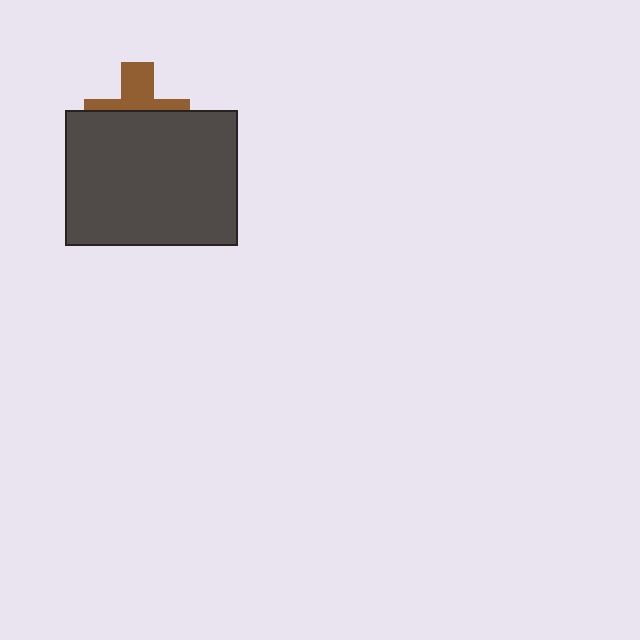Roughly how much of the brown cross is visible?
A small part of it is visible (roughly 39%).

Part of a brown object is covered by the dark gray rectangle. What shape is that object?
It is a cross.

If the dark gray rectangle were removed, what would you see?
You would see the complete brown cross.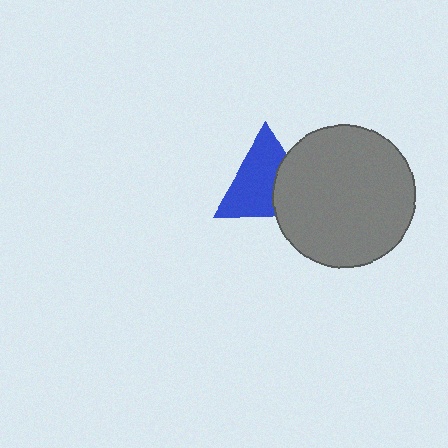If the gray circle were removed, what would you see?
You would see the complete blue triangle.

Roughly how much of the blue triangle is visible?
Most of it is visible (roughly 66%).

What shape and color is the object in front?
The object in front is a gray circle.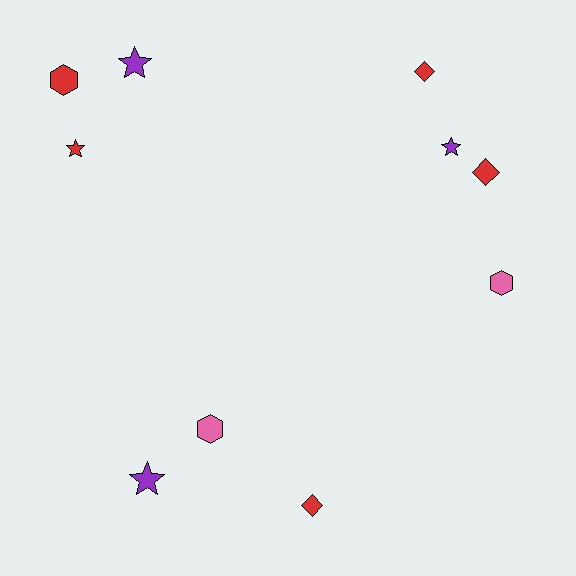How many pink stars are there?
There are no pink stars.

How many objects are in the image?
There are 10 objects.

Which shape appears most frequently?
Star, with 4 objects.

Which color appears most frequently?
Red, with 5 objects.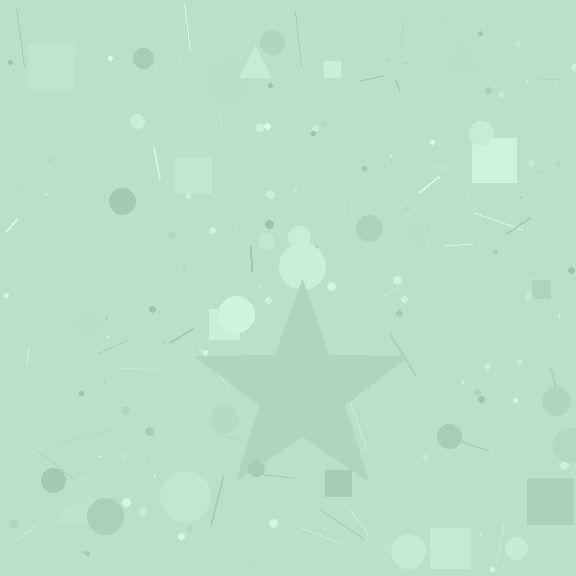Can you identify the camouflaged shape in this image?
The camouflaged shape is a star.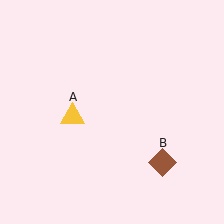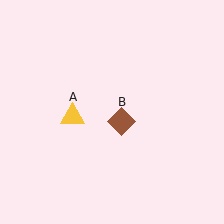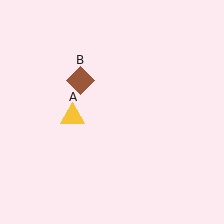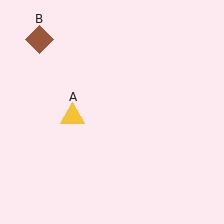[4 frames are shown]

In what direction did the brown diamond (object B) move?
The brown diamond (object B) moved up and to the left.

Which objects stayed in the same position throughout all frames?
Yellow triangle (object A) remained stationary.